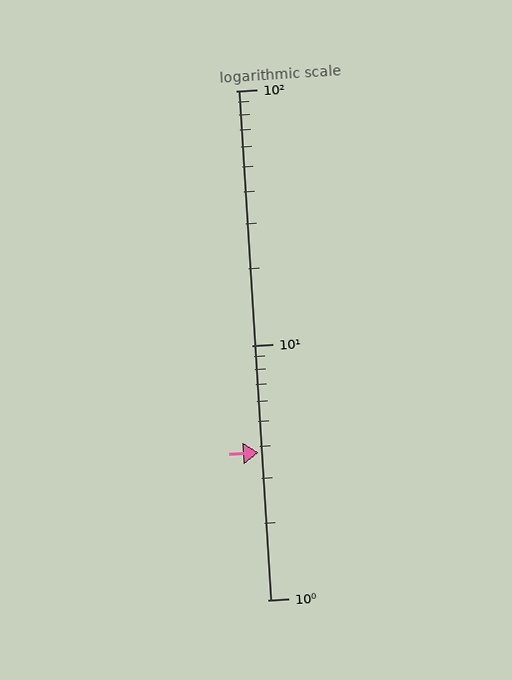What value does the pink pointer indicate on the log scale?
The pointer indicates approximately 3.8.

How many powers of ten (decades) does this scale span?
The scale spans 2 decades, from 1 to 100.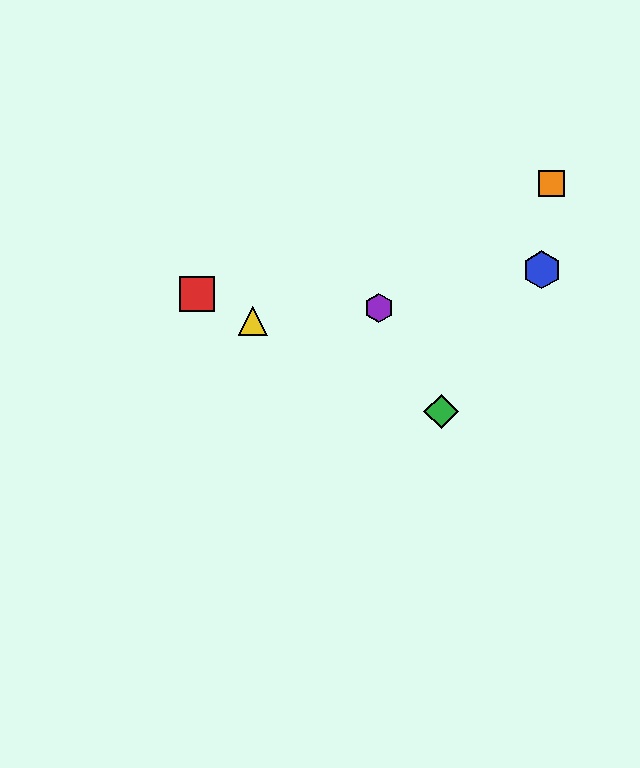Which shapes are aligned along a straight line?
The red square, the green diamond, the yellow triangle are aligned along a straight line.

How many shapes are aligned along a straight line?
3 shapes (the red square, the green diamond, the yellow triangle) are aligned along a straight line.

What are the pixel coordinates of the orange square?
The orange square is at (551, 183).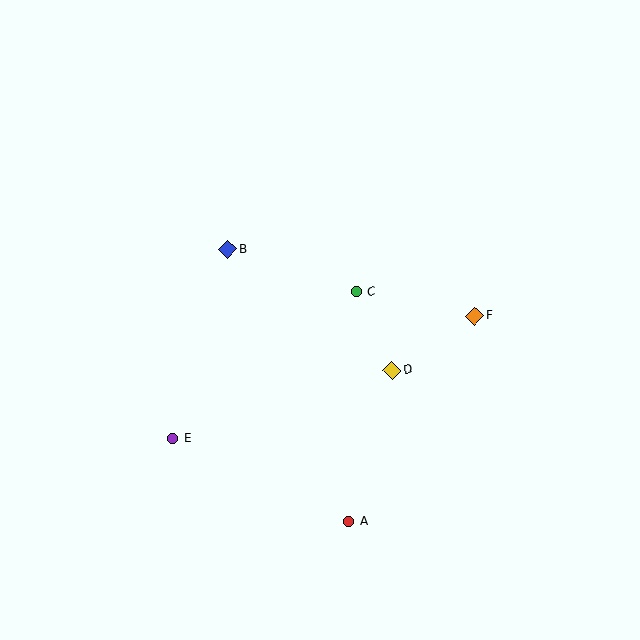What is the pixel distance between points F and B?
The distance between F and B is 256 pixels.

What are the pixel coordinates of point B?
Point B is at (227, 249).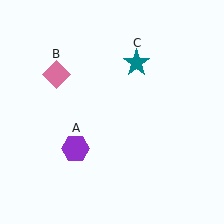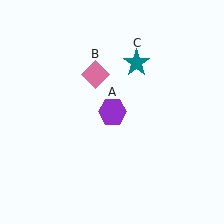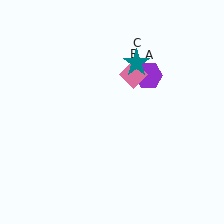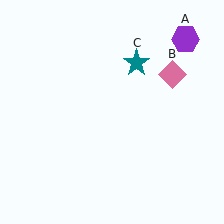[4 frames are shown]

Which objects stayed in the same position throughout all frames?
Teal star (object C) remained stationary.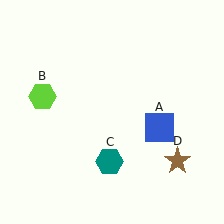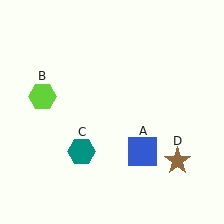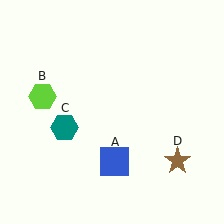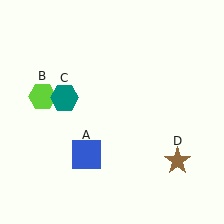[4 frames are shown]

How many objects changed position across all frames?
2 objects changed position: blue square (object A), teal hexagon (object C).